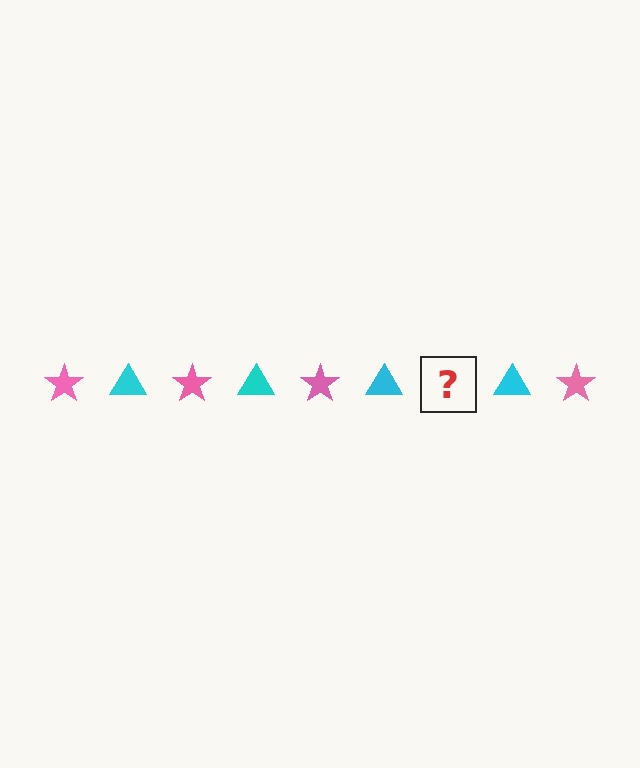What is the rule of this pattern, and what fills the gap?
The rule is that the pattern alternates between pink star and cyan triangle. The gap should be filled with a pink star.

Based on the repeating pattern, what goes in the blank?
The blank should be a pink star.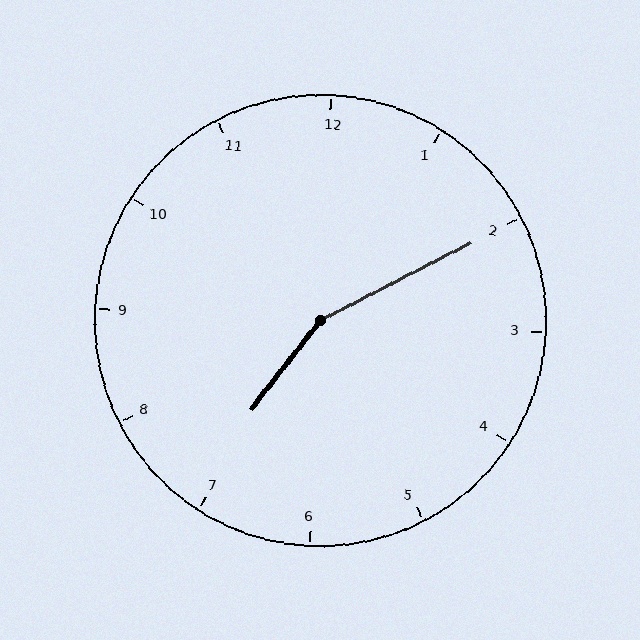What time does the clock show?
7:10.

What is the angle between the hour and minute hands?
Approximately 155 degrees.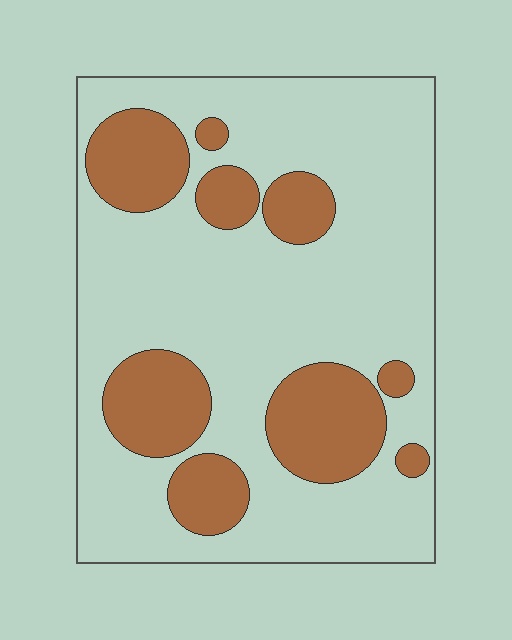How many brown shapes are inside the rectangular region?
9.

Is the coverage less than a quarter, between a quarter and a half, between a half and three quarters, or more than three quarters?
Between a quarter and a half.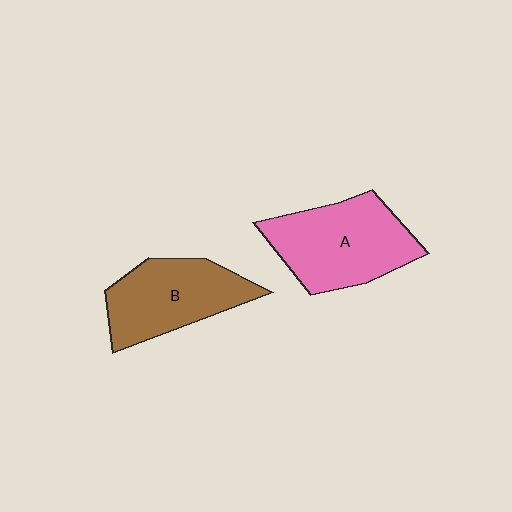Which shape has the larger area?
Shape A (pink).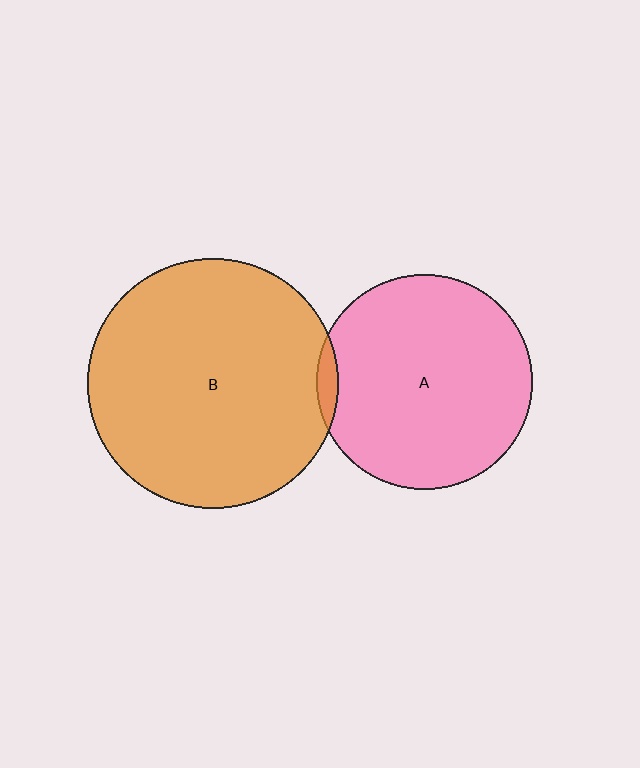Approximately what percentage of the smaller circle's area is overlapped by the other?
Approximately 5%.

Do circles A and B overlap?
Yes.